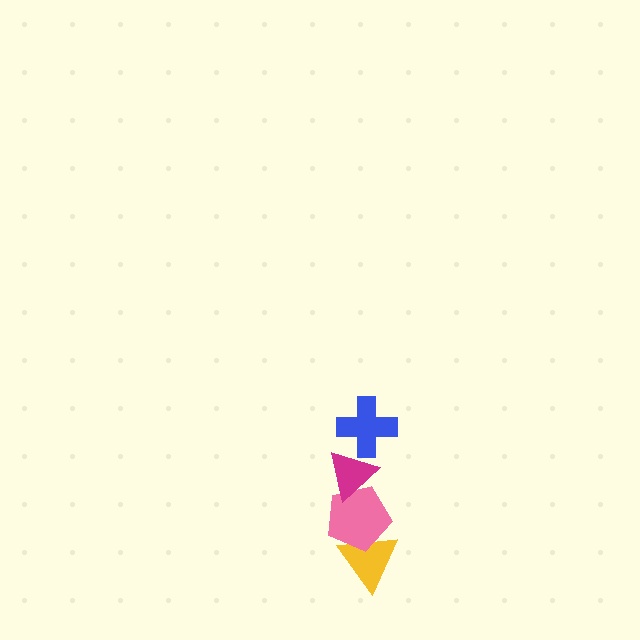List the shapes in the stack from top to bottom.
From top to bottom: the blue cross, the magenta triangle, the pink pentagon, the yellow triangle.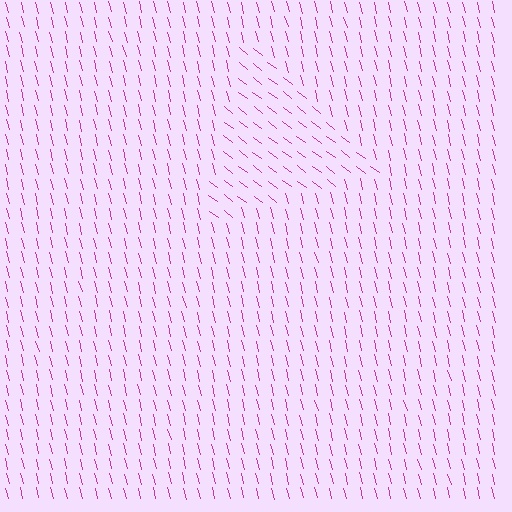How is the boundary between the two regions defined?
The boundary is defined purely by a change in line orientation (approximately 38 degrees difference). All lines are the same color and thickness.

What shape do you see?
I see a triangle.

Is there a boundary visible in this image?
Yes, there is a texture boundary formed by a change in line orientation.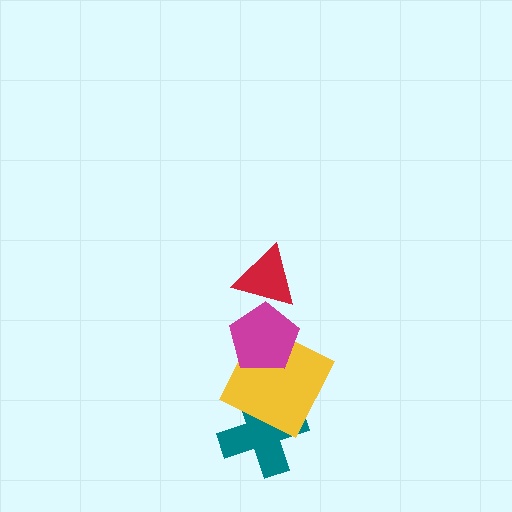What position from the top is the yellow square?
The yellow square is 3rd from the top.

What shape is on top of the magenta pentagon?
The red triangle is on top of the magenta pentagon.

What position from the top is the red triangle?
The red triangle is 1st from the top.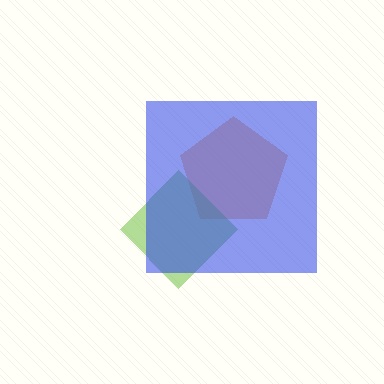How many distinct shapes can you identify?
There are 3 distinct shapes: an orange pentagon, a lime diamond, a blue square.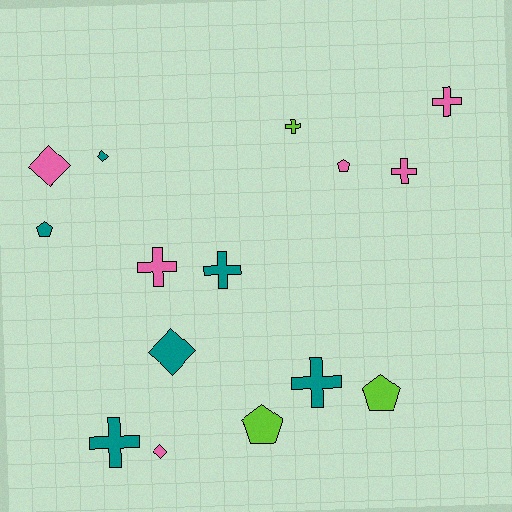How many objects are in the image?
There are 15 objects.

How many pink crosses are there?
There are 3 pink crosses.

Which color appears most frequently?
Teal, with 6 objects.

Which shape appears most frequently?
Cross, with 7 objects.